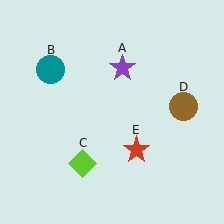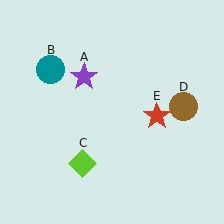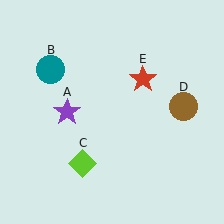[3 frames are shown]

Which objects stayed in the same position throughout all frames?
Teal circle (object B) and lime diamond (object C) and brown circle (object D) remained stationary.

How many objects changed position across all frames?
2 objects changed position: purple star (object A), red star (object E).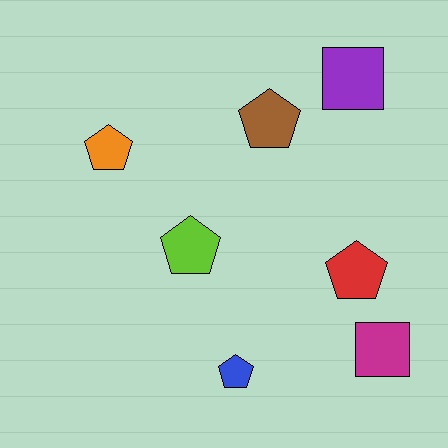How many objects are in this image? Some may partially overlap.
There are 7 objects.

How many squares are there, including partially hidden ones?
There are 2 squares.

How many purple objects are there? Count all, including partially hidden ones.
There is 1 purple object.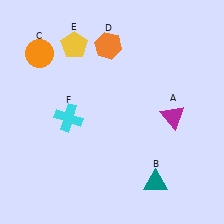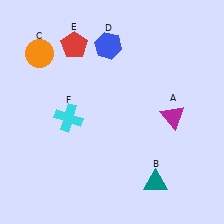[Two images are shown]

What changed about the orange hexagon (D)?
In Image 1, D is orange. In Image 2, it changed to blue.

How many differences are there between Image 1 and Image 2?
There are 2 differences between the two images.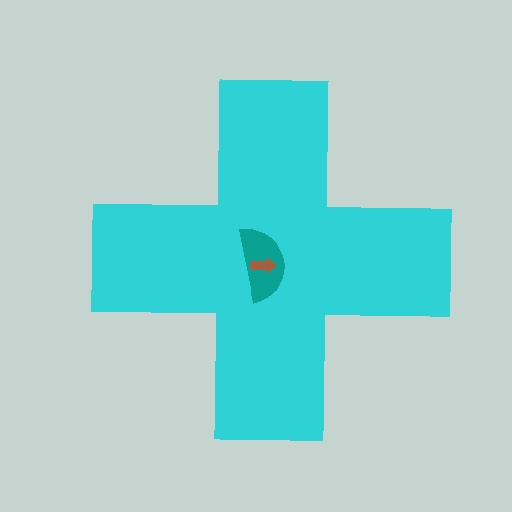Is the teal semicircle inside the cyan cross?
Yes.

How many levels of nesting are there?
3.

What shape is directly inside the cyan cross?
The teal semicircle.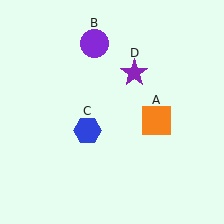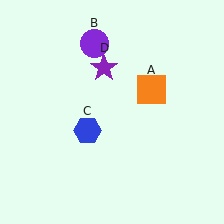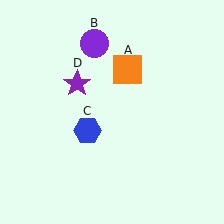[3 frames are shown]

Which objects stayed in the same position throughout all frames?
Purple circle (object B) and blue hexagon (object C) remained stationary.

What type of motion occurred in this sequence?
The orange square (object A), purple star (object D) rotated counterclockwise around the center of the scene.